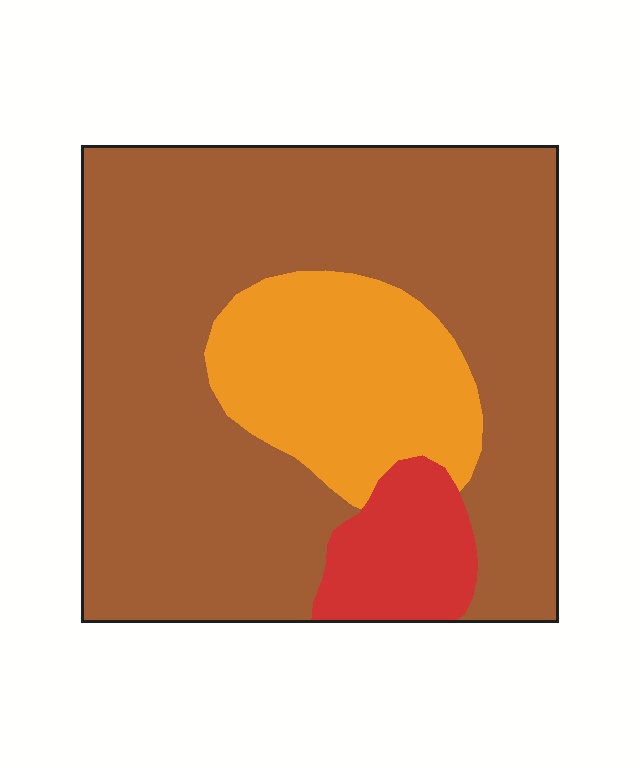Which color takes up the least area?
Red, at roughly 10%.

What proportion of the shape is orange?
Orange takes up less than a quarter of the shape.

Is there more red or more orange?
Orange.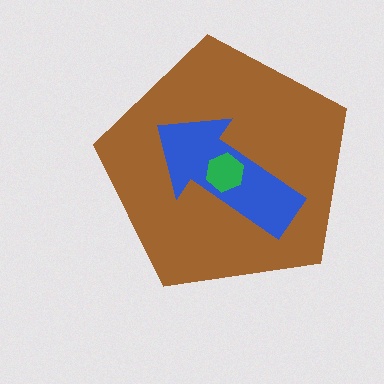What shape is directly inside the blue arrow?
The green hexagon.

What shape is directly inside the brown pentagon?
The blue arrow.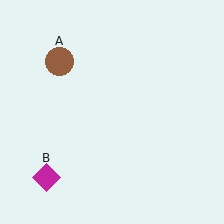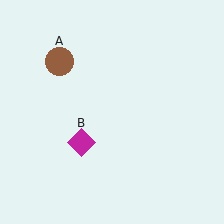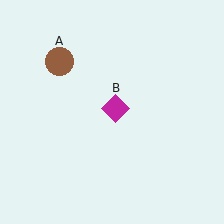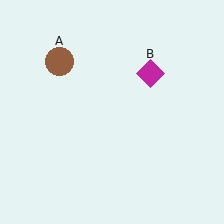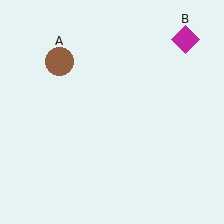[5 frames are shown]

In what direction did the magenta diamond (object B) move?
The magenta diamond (object B) moved up and to the right.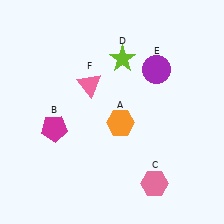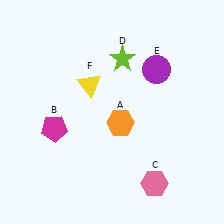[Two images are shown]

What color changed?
The triangle (F) changed from pink in Image 1 to yellow in Image 2.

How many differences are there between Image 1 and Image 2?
There is 1 difference between the two images.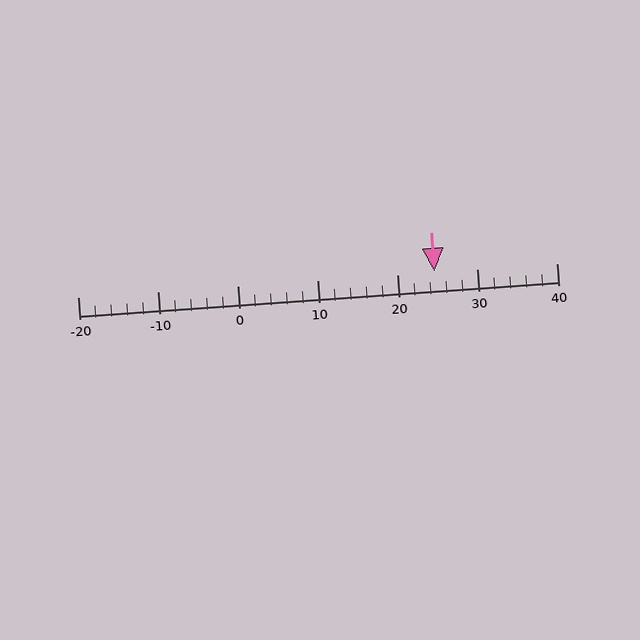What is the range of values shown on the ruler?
The ruler shows values from -20 to 40.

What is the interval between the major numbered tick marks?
The major tick marks are spaced 10 units apart.